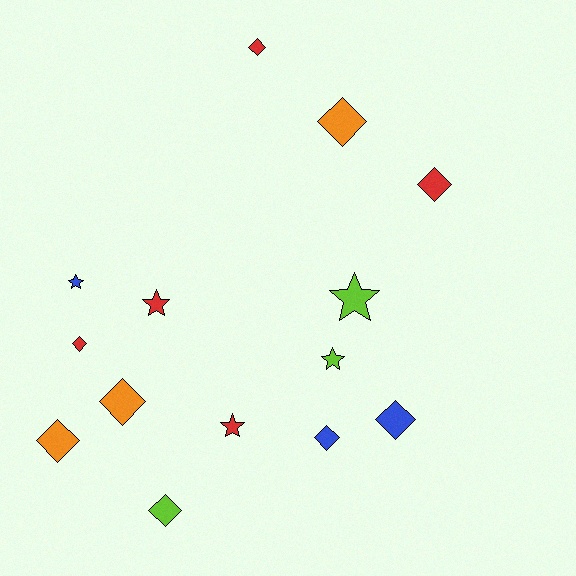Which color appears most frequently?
Red, with 5 objects.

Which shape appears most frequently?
Diamond, with 9 objects.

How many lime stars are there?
There are 2 lime stars.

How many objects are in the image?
There are 14 objects.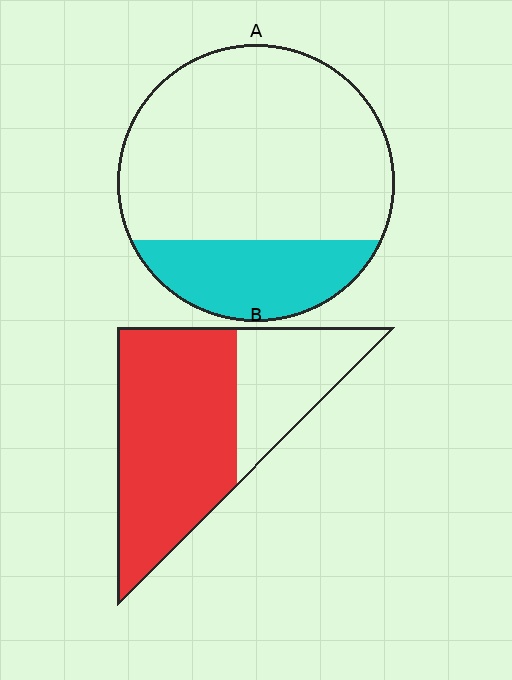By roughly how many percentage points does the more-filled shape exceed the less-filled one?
By roughly 45 percentage points (B over A).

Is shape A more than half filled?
No.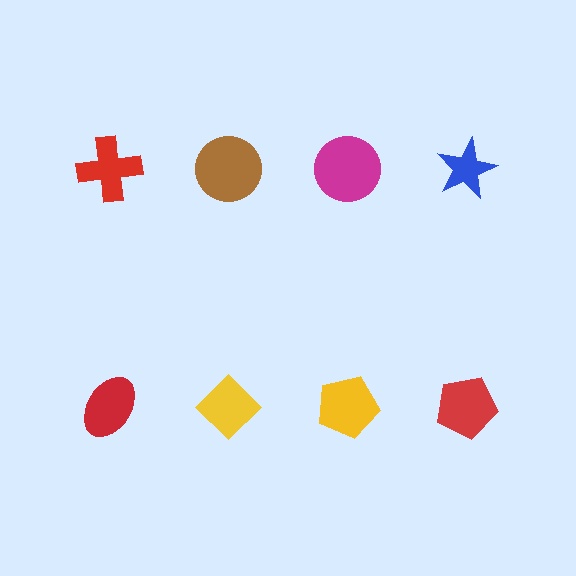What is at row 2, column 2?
A yellow diamond.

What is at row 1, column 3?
A magenta circle.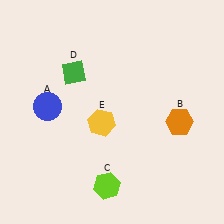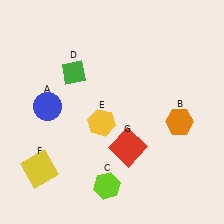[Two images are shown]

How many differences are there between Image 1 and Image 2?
There are 2 differences between the two images.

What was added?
A yellow square (F), a red square (G) were added in Image 2.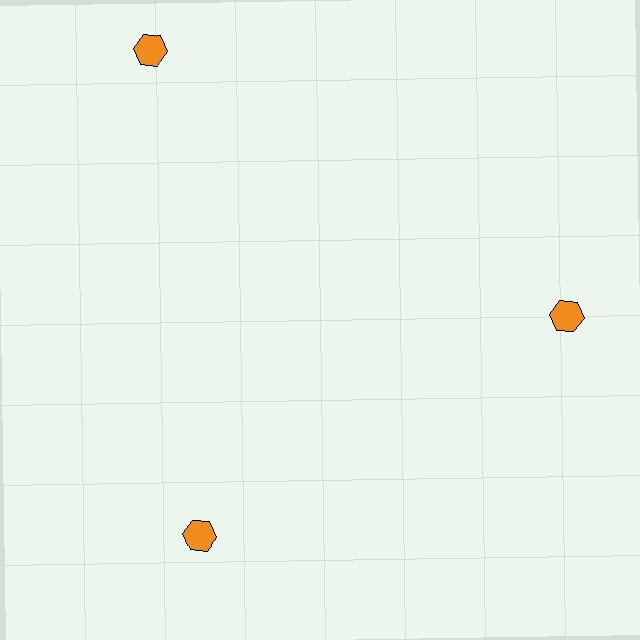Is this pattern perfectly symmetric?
No. The 3 orange hexagons are arranged in a ring, but one element near the 11 o'clock position is pushed outward from the center, breaking the 3-fold rotational symmetry.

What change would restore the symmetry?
The symmetry would be restored by moving it inward, back onto the ring so that all 3 hexagons sit at equal angles and equal distance from the center.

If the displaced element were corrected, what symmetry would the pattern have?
It would have 3-fold rotational symmetry — the pattern would map onto itself every 120 degrees.